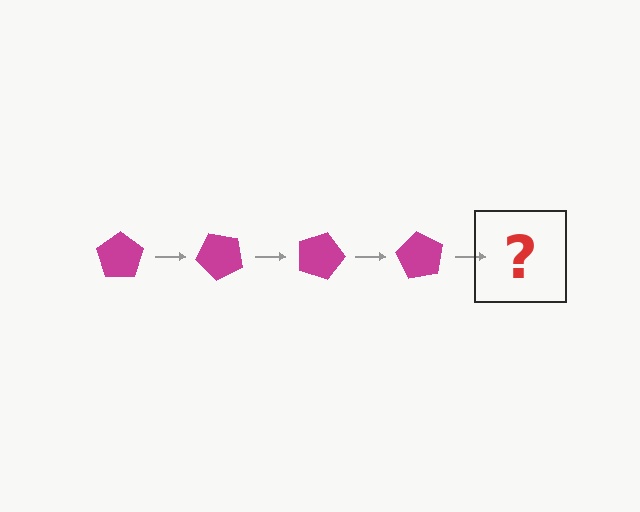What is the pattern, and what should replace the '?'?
The pattern is that the pentagon rotates 45 degrees each step. The '?' should be a magenta pentagon rotated 180 degrees.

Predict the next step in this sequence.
The next step is a magenta pentagon rotated 180 degrees.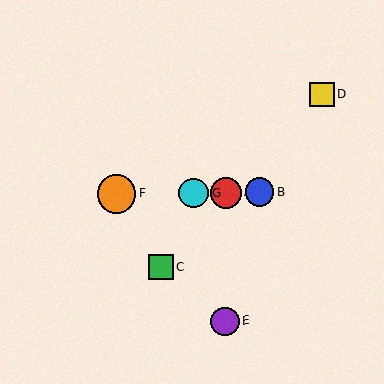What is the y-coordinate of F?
Object F is at y≈194.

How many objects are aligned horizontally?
4 objects (A, B, F, G) are aligned horizontally.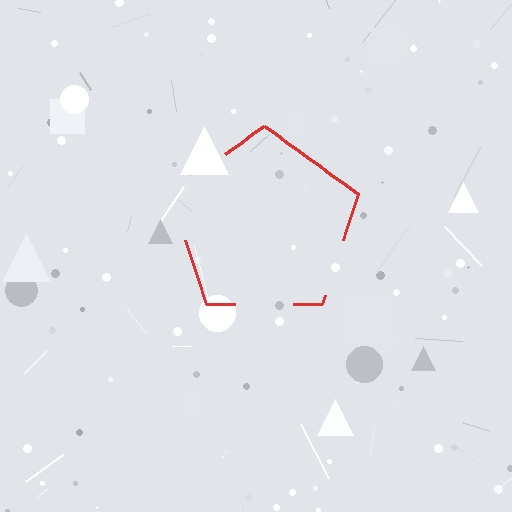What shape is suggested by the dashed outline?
The dashed outline suggests a pentagon.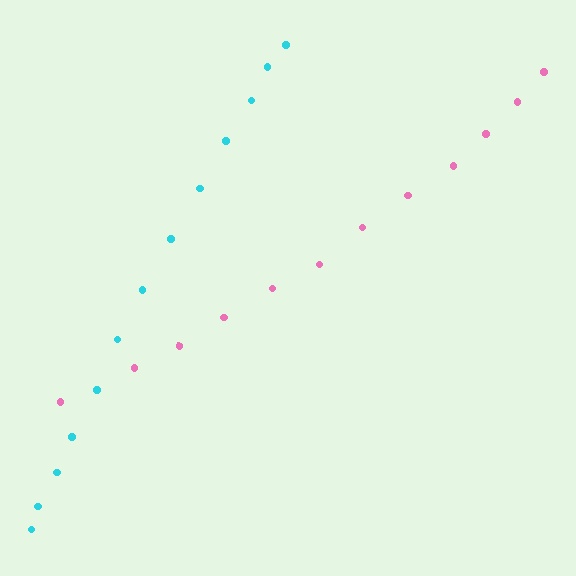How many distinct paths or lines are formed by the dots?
There are 2 distinct paths.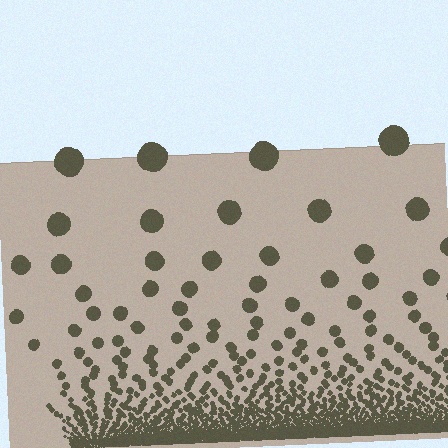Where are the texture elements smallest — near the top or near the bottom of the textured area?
Near the bottom.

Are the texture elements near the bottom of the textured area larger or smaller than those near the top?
Smaller. The gradient is inverted — elements near the bottom are smaller and denser.